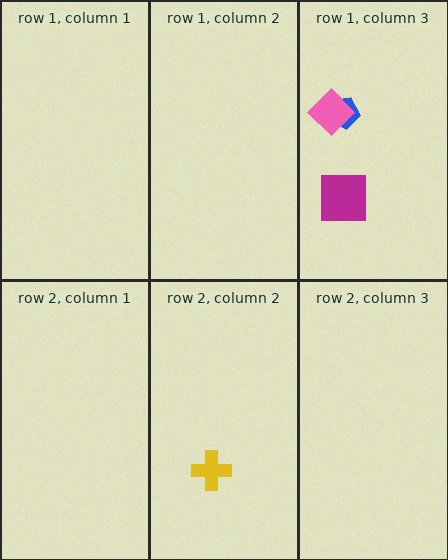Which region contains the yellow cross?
The row 2, column 2 region.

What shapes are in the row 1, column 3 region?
The magenta square, the blue pentagon, the pink diamond.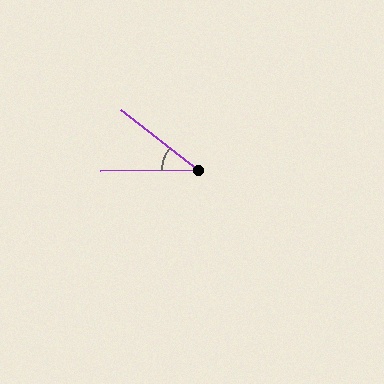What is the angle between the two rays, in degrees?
Approximately 39 degrees.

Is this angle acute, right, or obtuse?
It is acute.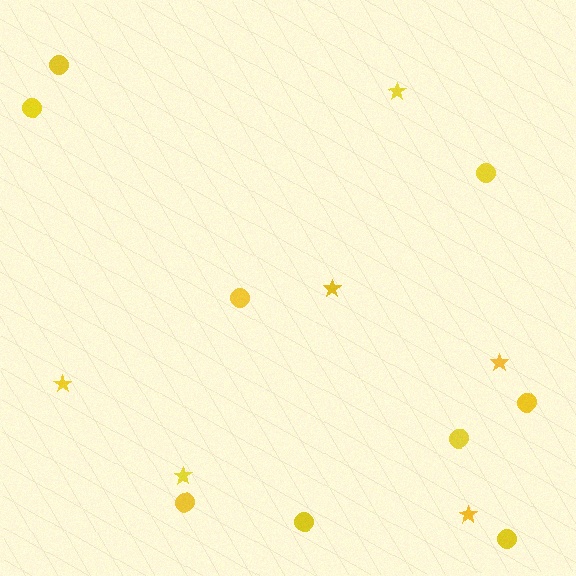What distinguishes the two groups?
There are 2 groups: one group of stars (6) and one group of circles (9).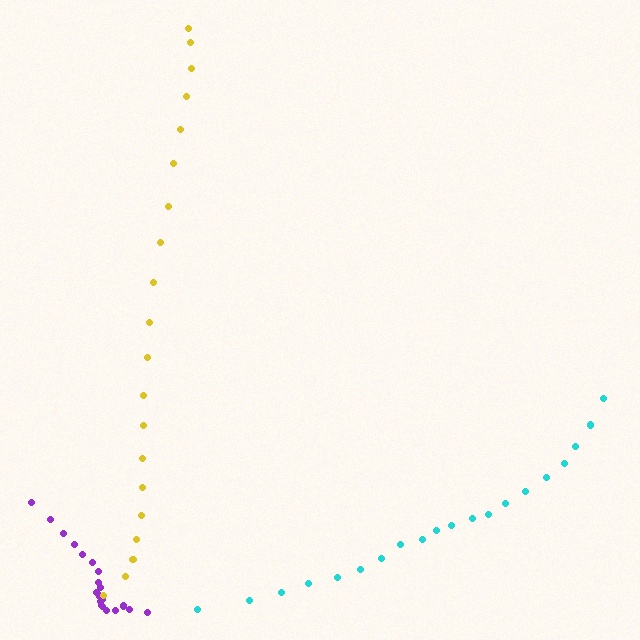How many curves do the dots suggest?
There are 3 distinct paths.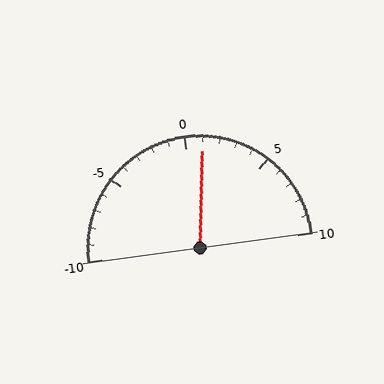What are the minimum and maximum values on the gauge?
The gauge ranges from -10 to 10.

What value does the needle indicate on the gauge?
The needle indicates approximately 1.